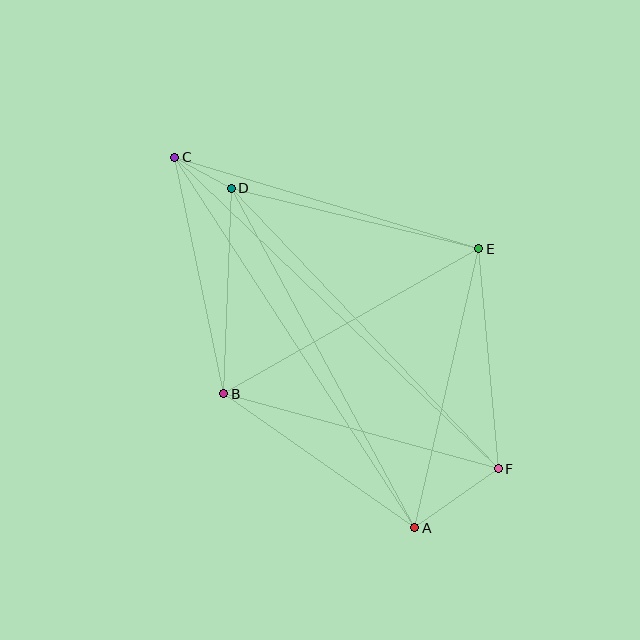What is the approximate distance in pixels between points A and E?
The distance between A and E is approximately 286 pixels.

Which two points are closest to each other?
Points C and D are closest to each other.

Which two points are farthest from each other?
Points C and F are farthest from each other.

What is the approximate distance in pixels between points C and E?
The distance between C and E is approximately 317 pixels.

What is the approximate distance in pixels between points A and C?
The distance between A and C is approximately 442 pixels.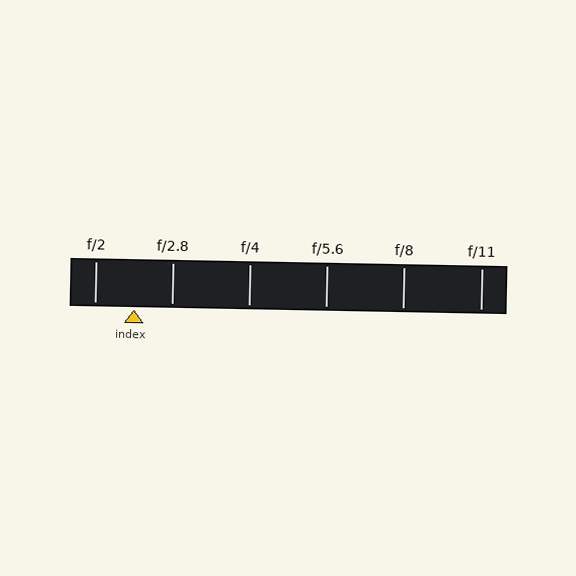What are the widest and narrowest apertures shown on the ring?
The widest aperture shown is f/2 and the narrowest is f/11.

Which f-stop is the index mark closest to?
The index mark is closest to f/2.8.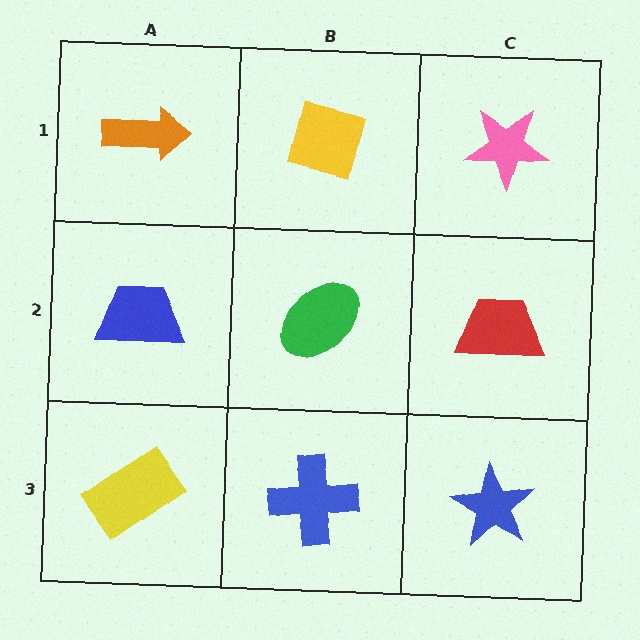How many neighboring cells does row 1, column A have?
2.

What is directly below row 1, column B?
A green ellipse.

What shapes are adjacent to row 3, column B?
A green ellipse (row 2, column B), a yellow rectangle (row 3, column A), a blue star (row 3, column C).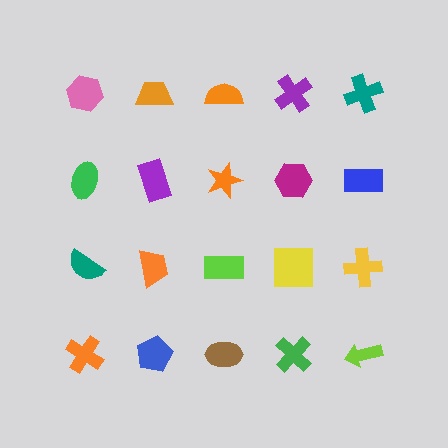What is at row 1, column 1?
A pink hexagon.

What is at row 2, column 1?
A green ellipse.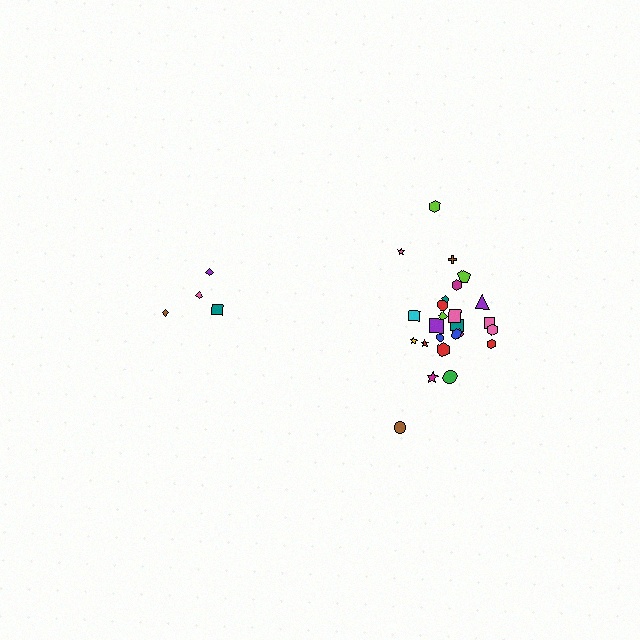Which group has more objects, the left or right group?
The right group.